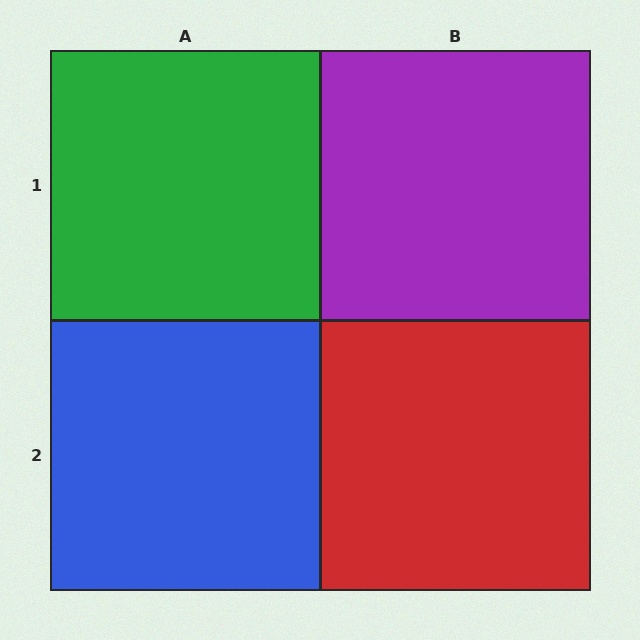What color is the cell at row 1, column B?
Purple.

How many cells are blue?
1 cell is blue.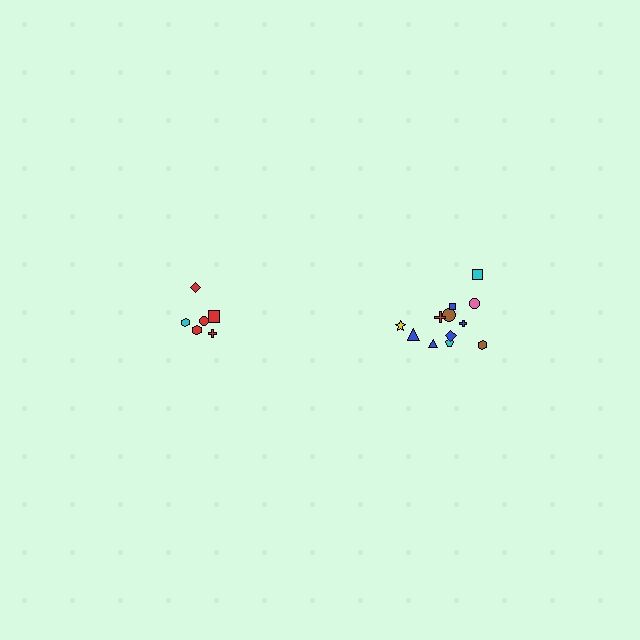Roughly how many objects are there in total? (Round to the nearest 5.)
Roughly 20 objects in total.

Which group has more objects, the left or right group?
The right group.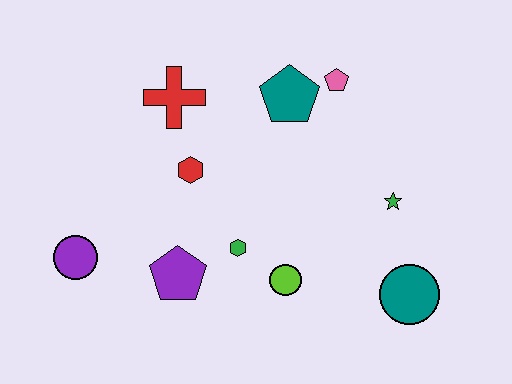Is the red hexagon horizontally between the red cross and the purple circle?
No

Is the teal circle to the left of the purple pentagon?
No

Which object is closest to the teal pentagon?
The pink pentagon is closest to the teal pentagon.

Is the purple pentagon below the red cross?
Yes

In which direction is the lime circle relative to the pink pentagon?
The lime circle is below the pink pentagon.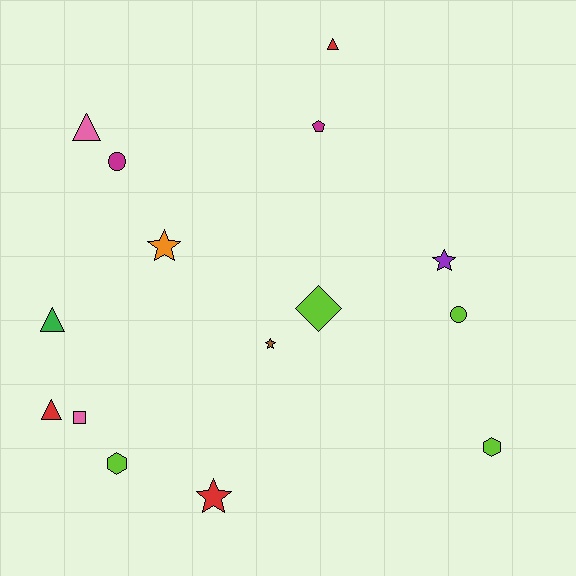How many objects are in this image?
There are 15 objects.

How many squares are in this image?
There is 1 square.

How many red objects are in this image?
There are 3 red objects.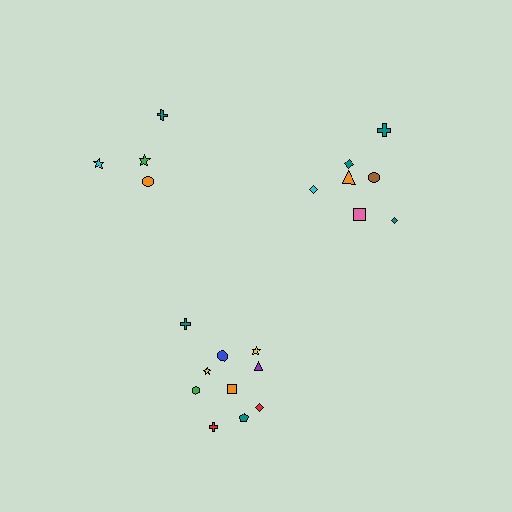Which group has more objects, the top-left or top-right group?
The top-right group.